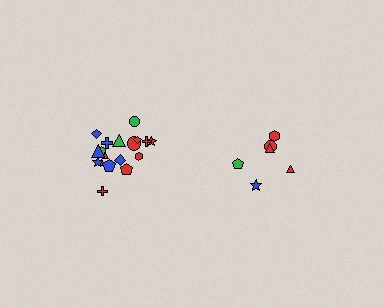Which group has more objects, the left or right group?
The left group.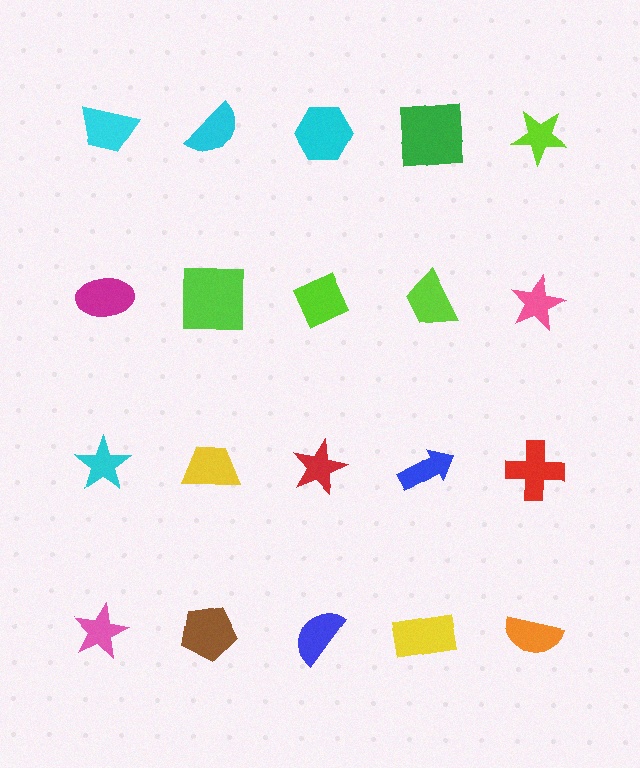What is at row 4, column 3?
A blue semicircle.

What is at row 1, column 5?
A lime star.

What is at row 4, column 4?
A yellow rectangle.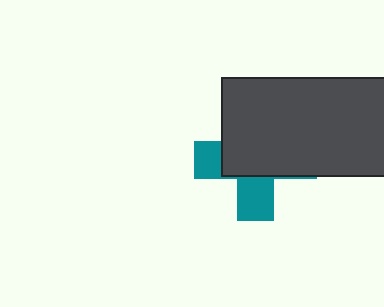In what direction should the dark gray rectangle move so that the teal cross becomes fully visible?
The dark gray rectangle should move up. That is the shortest direction to clear the overlap and leave the teal cross fully visible.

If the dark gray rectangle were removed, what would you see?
You would see the complete teal cross.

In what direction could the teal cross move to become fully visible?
The teal cross could move down. That would shift it out from behind the dark gray rectangle entirely.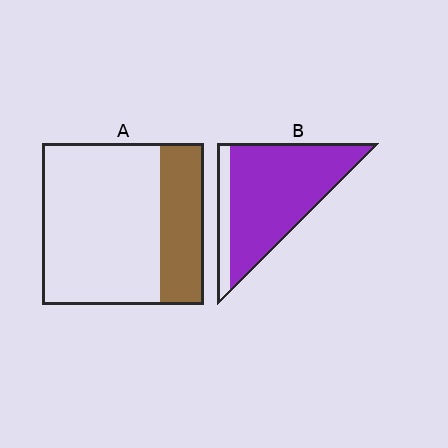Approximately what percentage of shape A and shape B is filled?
A is approximately 25% and B is approximately 85%.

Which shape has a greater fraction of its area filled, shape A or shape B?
Shape B.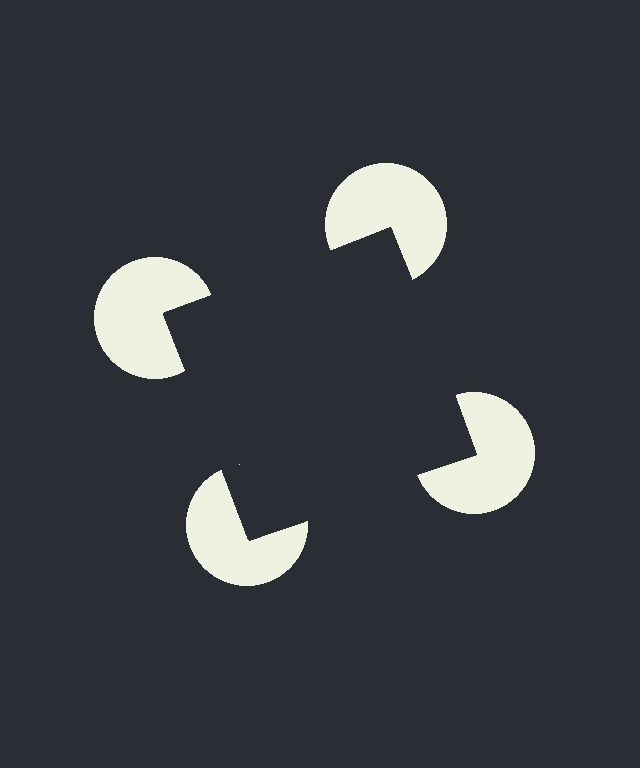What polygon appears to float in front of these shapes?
An illusory square — its edges are inferred from the aligned wedge cuts in the pac-man discs, not physically drawn.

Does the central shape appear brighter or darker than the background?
It typically appears slightly darker than the background, even though no actual brightness change is drawn.